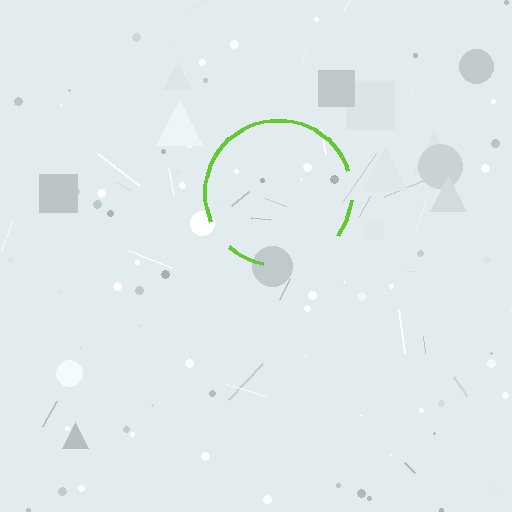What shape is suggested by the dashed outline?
The dashed outline suggests a circle.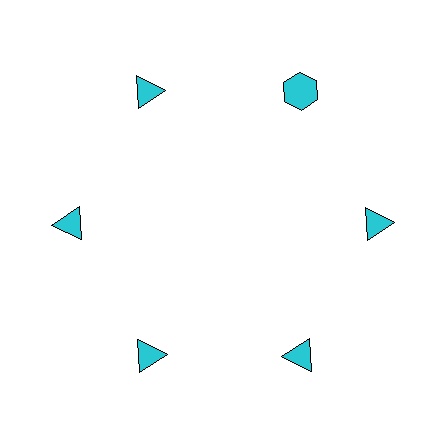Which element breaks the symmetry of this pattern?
The cyan hexagon at roughly the 1 o'clock position breaks the symmetry. All other shapes are cyan triangles.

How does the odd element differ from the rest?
It has a different shape: hexagon instead of triangle.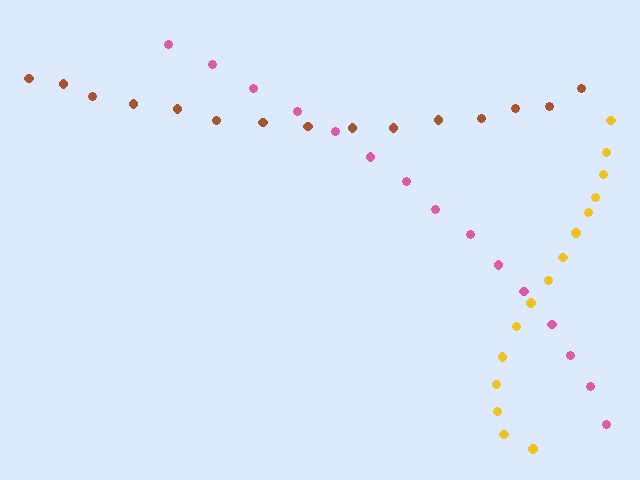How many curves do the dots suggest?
There are 3 distinct paths.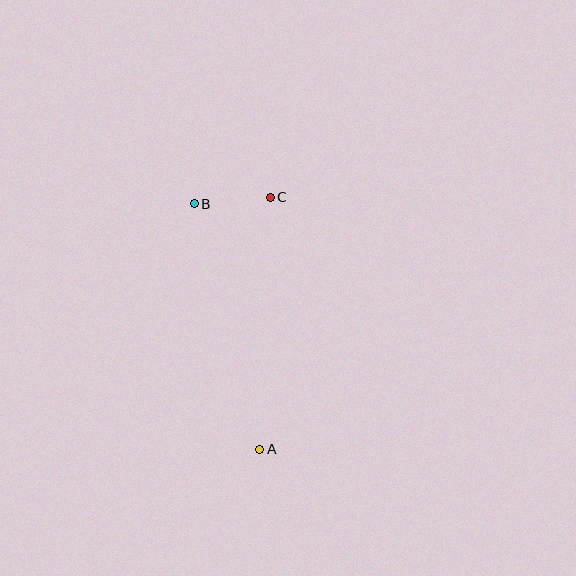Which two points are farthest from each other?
Points A and B are farthest from each other.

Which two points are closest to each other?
Points B and C are closest to each other.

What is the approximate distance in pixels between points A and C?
The distance between A and C is approximately 252 pixels.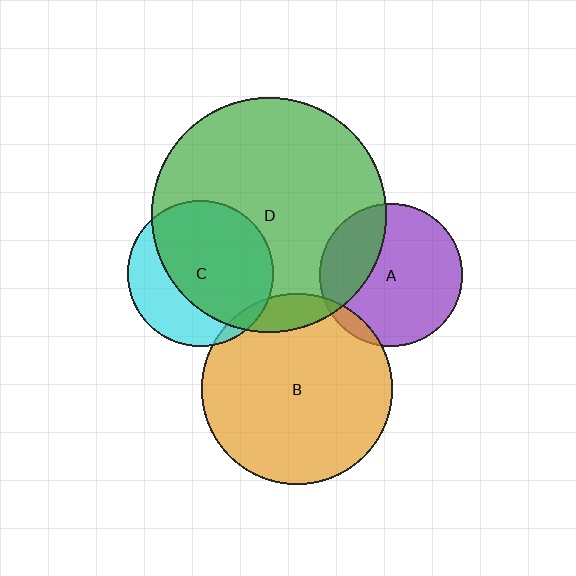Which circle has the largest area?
Circle D (green).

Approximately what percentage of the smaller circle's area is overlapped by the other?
Approximately 10%.